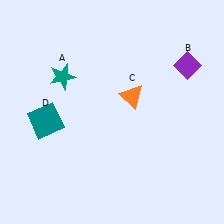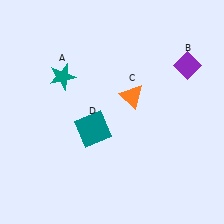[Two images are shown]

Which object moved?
The teal square (D) moved right.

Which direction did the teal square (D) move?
The teal square (D) moved right.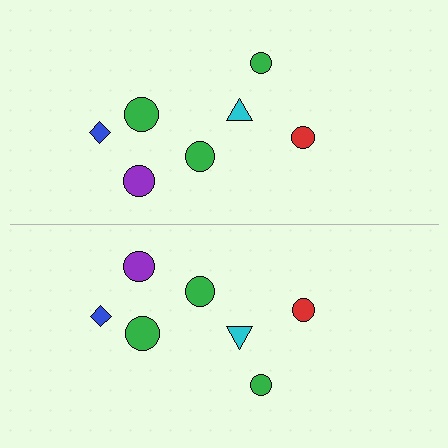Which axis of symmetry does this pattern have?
The pattern has a horizontal axis of symmetry running through the center of the image.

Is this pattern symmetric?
Yes, this pattern has bilateral (reflection) symmetry.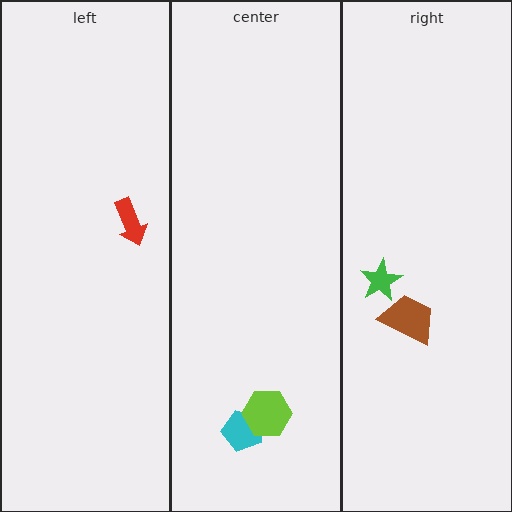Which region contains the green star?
The right region.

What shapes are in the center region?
The cyan pentagon, the lime hexagon.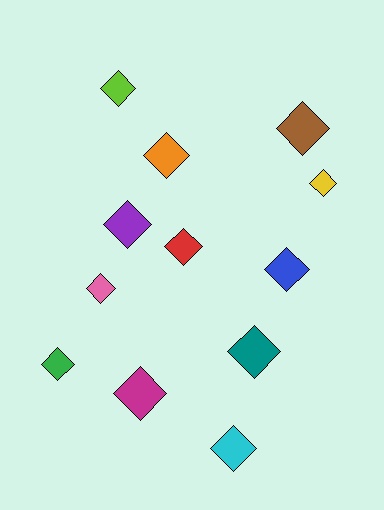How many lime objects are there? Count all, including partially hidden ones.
There is 1 lime object.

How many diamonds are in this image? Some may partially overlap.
There are 12 diamonds.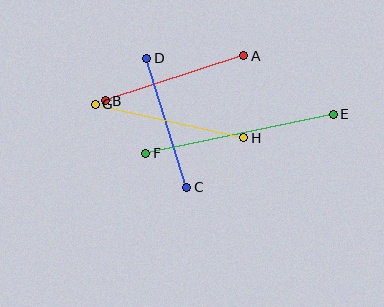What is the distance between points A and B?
The distance is approximately 146 pixels.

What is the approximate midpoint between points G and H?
The midpoint is at approximately (170, 121) pixels.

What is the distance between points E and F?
The distance is approximately 192 pixels.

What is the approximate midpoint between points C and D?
The midpoint is at approximately (167, 123) pixels.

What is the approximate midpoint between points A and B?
The midpoint is at approximately (174, 78) pixels.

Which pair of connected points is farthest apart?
Points E and F are farthest apart.